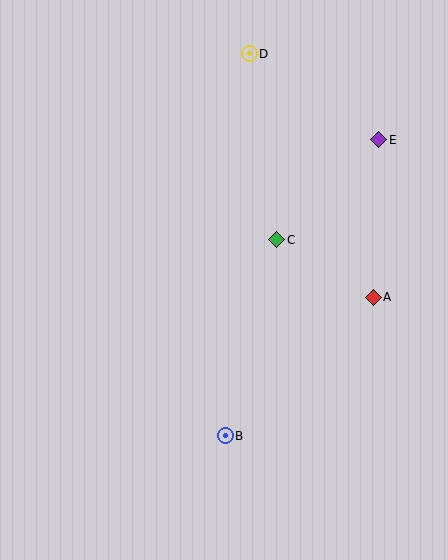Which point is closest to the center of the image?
Point C at (277, 240) is closest to the center.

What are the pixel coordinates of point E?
Point E is at (379, 140).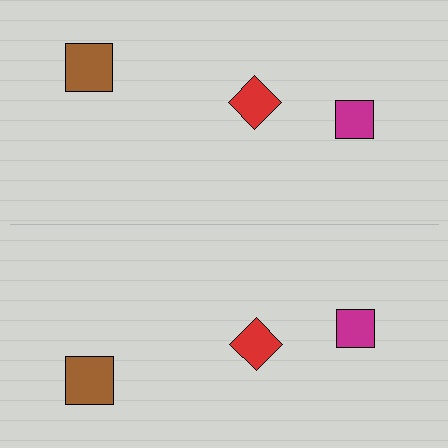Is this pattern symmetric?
Yes, this pattern has bilateral (reflection) symmetry.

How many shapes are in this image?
There are 6 shapes in this image.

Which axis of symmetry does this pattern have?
The pattern has a horizontal axis of symmetry running through the center of the image.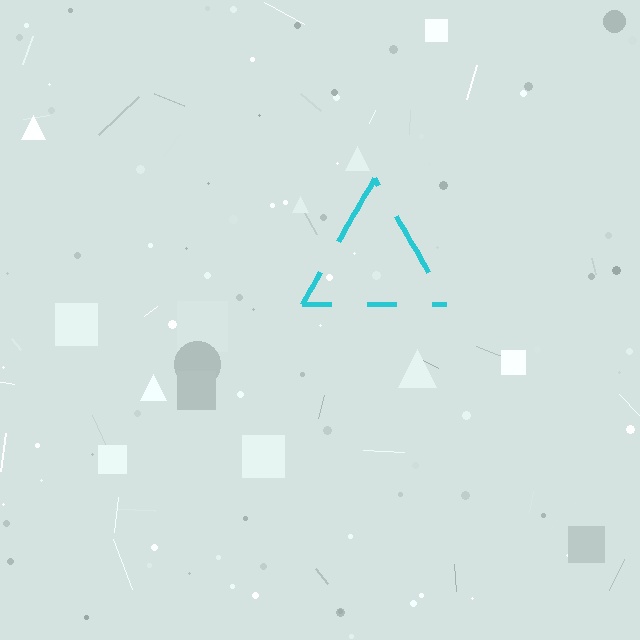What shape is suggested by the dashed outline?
The dashed outline suggests a triangle.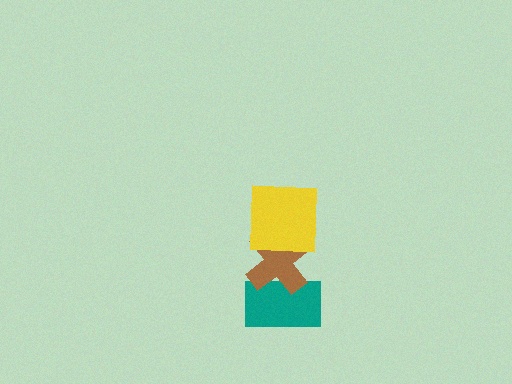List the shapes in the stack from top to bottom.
From top to bottom: the yellow square, the brown cross, the teal rectangle.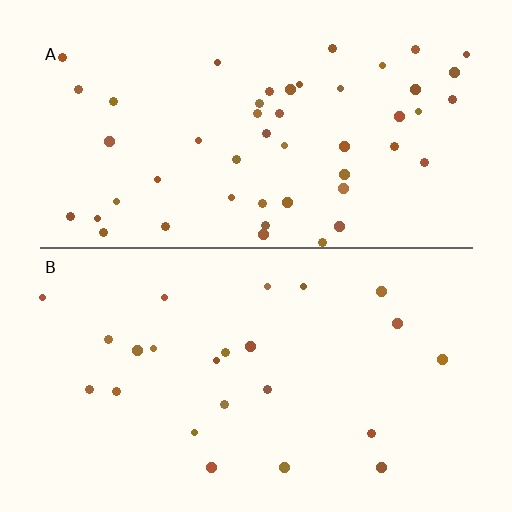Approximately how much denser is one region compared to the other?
Approximately 2.1× — region A over region B.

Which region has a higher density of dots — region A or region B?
A (the top).